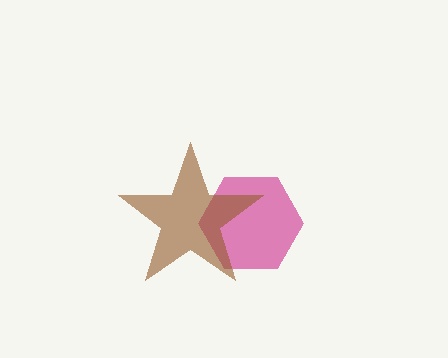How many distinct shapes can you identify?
There are 2 distinct shapes: a magenta hexagon, a brown star.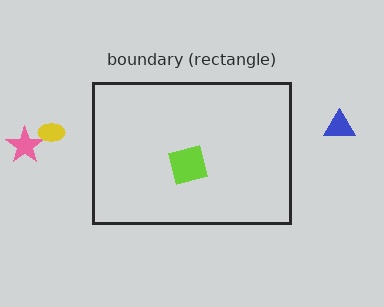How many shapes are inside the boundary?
1 inside, 3 outside.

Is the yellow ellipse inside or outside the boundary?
Outside.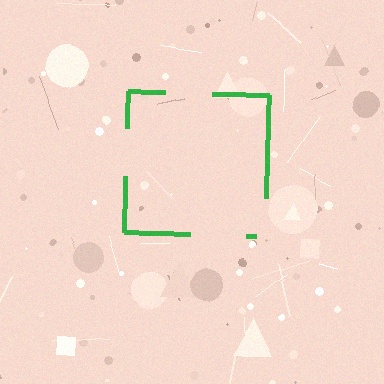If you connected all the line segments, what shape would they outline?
They would outline a square.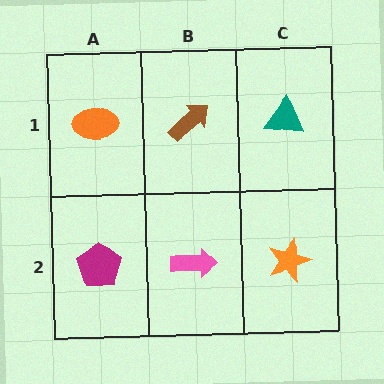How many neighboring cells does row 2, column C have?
2.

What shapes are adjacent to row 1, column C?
An orange star (row 2, column C), a brown arrow (row 1, column B).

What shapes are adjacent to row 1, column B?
A pink arrow (row 2, column B), an orange ellipse (row 1, column A), a teal triangle (row 1, column C).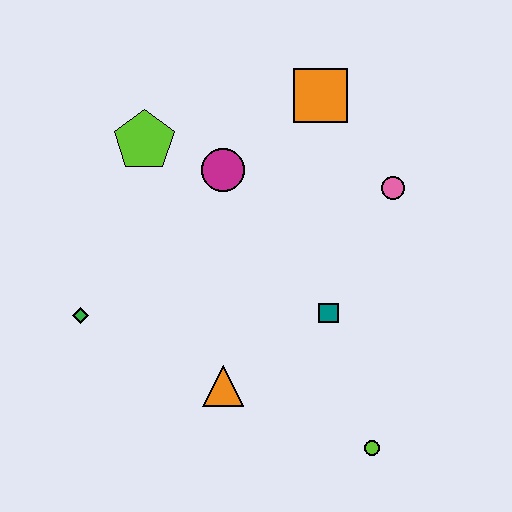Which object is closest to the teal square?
The orange triangle is closest to the teal square.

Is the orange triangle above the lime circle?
Yes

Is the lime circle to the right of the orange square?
Yes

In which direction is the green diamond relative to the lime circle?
The green diamond is to the left of the lime circle.